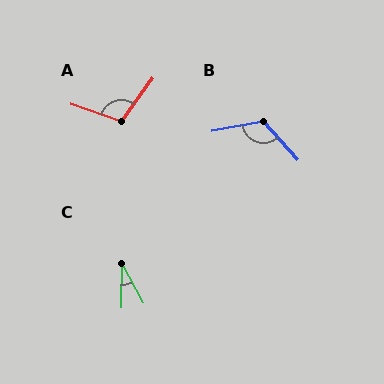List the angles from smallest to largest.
C (29°), A (107°), B (122°).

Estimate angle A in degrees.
Approximately 107 degrees.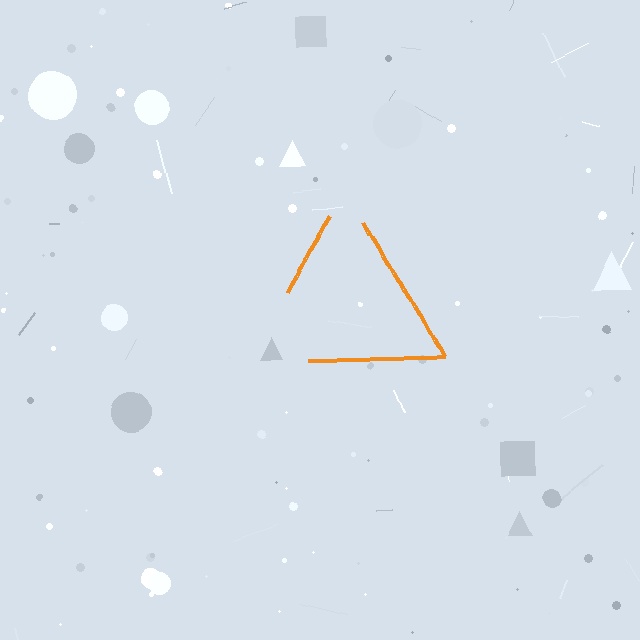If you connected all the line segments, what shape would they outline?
They would outline a triangle.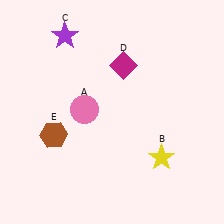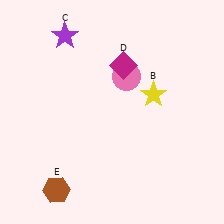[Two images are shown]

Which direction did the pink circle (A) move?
The pink circle (A) moved right.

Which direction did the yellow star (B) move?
The yellow star (B) moved up.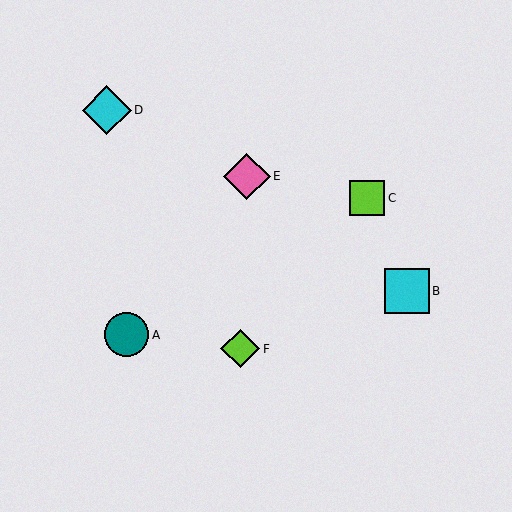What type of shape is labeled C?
Shape C is a lime square.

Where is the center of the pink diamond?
The center of the pink diamond is at (247, 176).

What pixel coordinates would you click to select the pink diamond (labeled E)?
Click at (247, 176) to select the pink diamond E.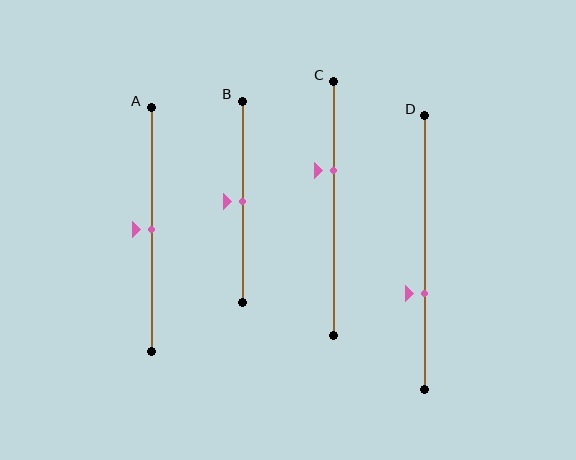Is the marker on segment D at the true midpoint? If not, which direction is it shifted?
No, the marker on segment D is shifted downward by about 15% of the segment length.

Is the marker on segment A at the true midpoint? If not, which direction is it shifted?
Yes, the marker on segment A is at the true midpoint.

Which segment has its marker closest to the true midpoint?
Segment A has its marker closest to the true midpoint.